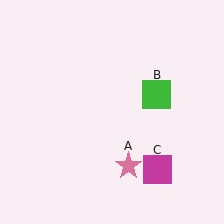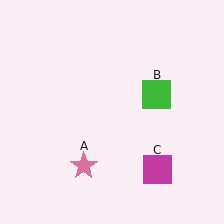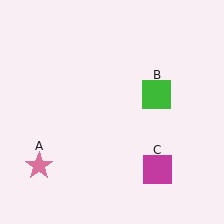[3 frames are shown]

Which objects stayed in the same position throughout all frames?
Green square (object B) and magenta square (object C) remained stationary.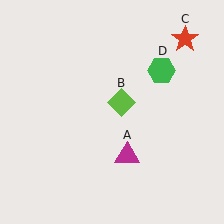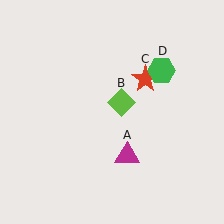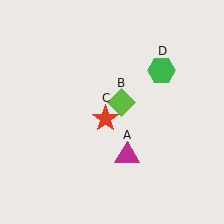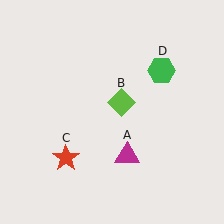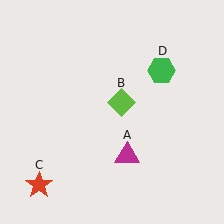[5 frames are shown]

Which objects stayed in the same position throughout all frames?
Magenta triangle (object A) and lime diamond (object B) and green hexagon (object D) remained stationary.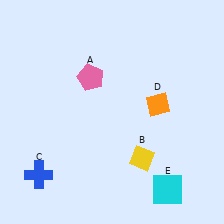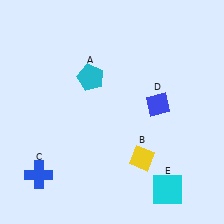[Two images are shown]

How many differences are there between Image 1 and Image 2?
There are 2 differences between the two images.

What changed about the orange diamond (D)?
In Image 1, D is orange. In Image 2, it changed to blue.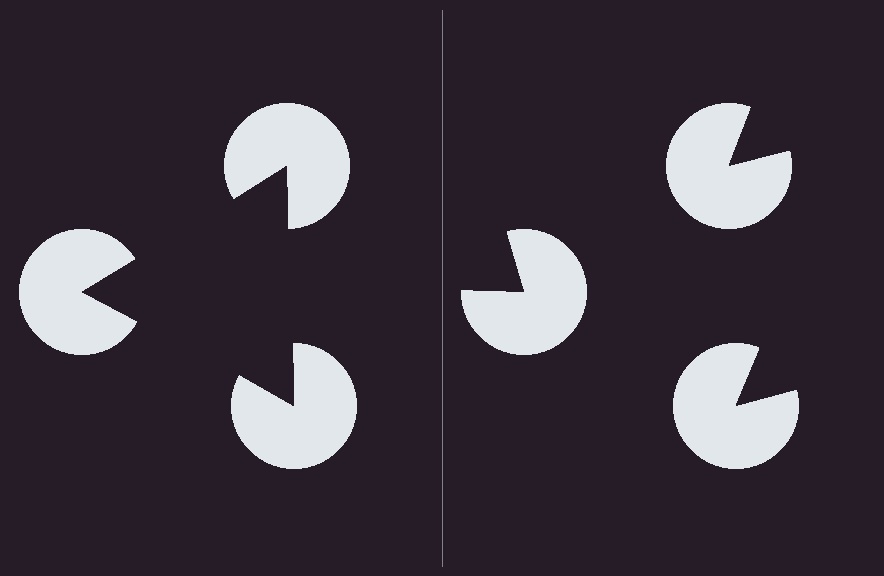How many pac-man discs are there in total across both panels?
6 — 3 on each side.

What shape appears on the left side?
An illusory triangle.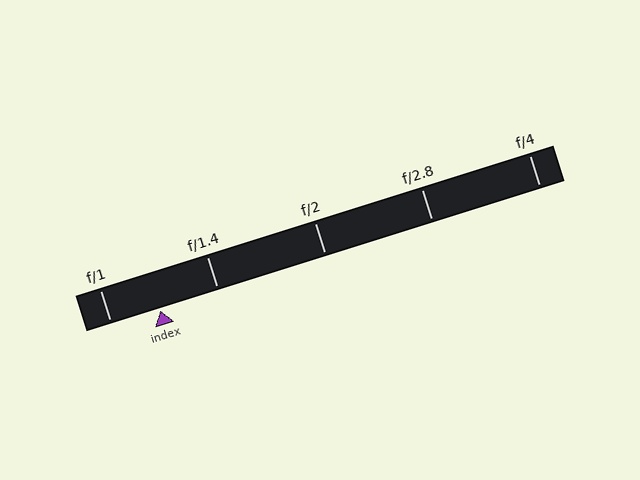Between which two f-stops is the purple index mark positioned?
The index mark is between f/1 and f/1.4.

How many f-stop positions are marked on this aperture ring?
There are 5 f-stop positions marked.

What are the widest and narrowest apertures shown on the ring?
The widest aperture shown is f/1 and the narrowest is f/4.